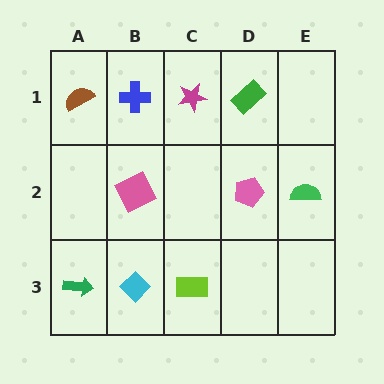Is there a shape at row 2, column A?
No, that cell is empty.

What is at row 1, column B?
A blue cross.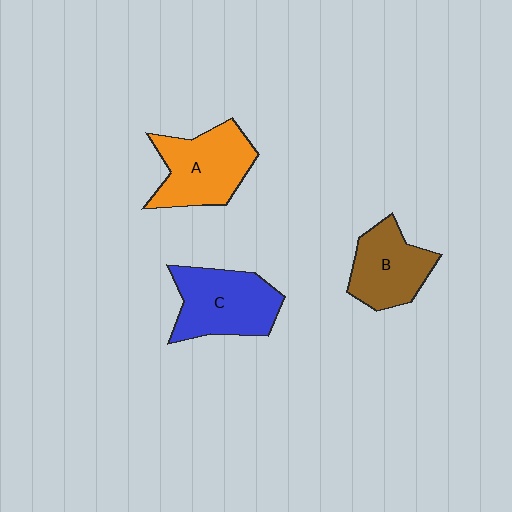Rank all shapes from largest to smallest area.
From largest to smallest: C (blue), A (orange), B (brown).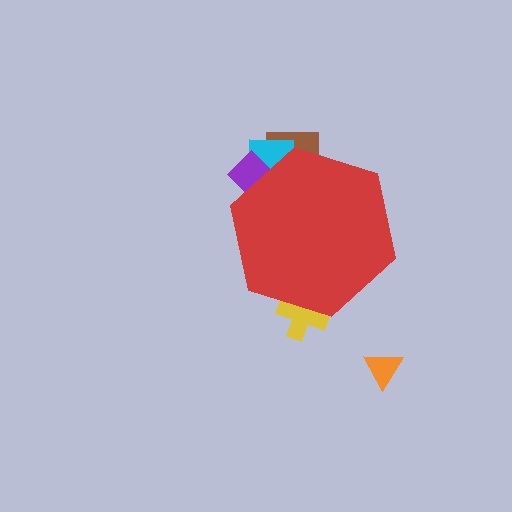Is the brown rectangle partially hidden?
Yes, the brown rectangle is partially hidden behind the red hexagon.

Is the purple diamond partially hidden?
Yes, the purple diamond is partially hidden behind the red hexagon.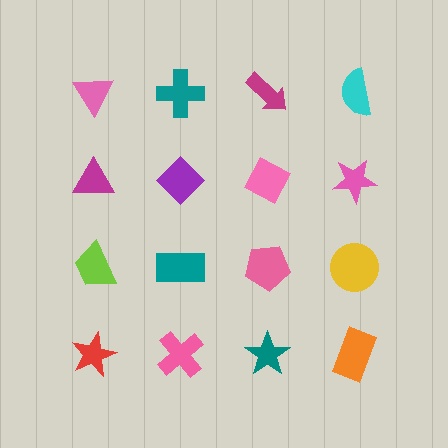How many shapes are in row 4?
4 shapes.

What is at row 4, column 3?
A teal star.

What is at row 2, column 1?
A magenta triangle.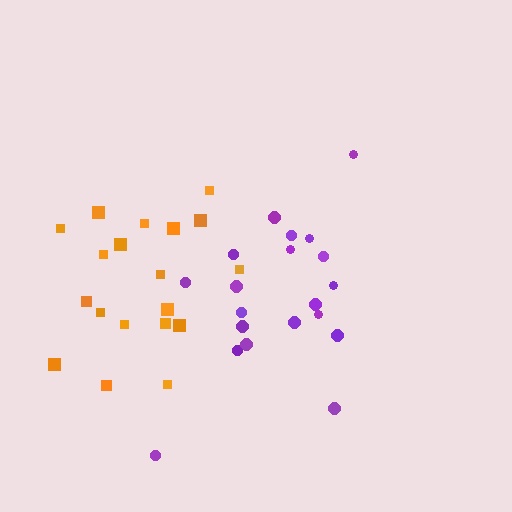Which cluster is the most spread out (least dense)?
Orange.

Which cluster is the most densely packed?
Purple.